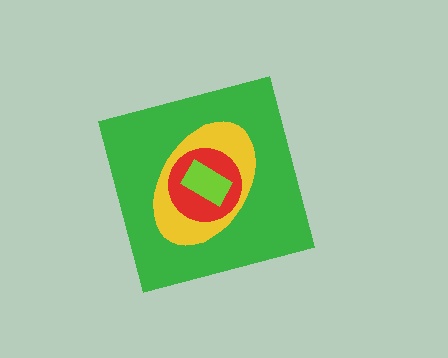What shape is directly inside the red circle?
The lime rectangle.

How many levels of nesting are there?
4.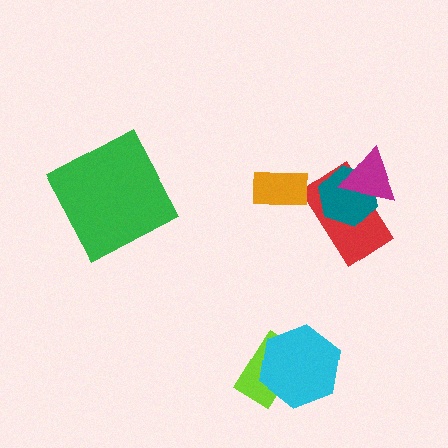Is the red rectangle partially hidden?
Yes, it is partially covered by another shape.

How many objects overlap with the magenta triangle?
2 objects overlap with the magenta triangle.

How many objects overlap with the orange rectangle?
0 objects overlap with the orange rectangle.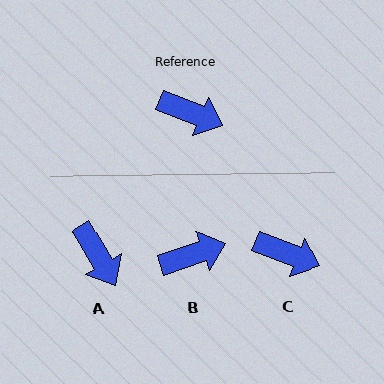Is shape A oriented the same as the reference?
No, it is off by about 38 degrees.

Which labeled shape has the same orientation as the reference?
C.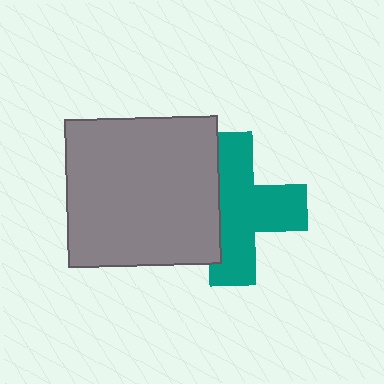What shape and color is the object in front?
The object in front is a gray rectangle.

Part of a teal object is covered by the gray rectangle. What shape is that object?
It is a cross.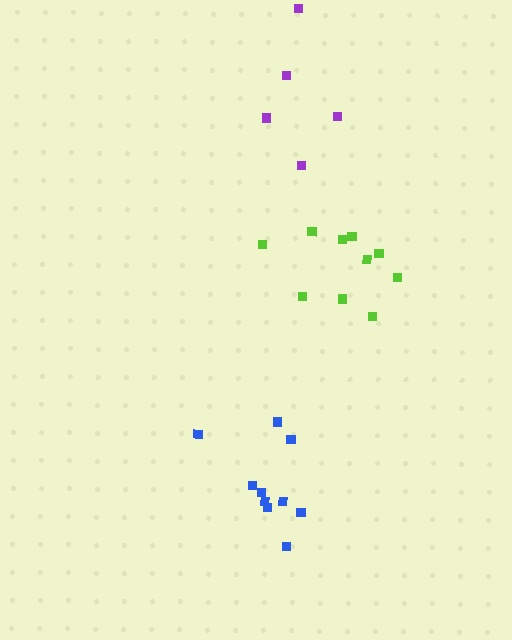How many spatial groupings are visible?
There are 3 spatial groupings.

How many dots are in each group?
Group 1: 10 dots, Group 2: 10 dots, Group 3: 5 dots (25 total).